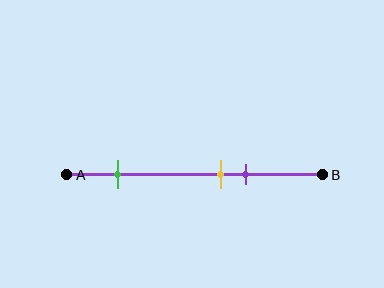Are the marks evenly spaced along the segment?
No, the marks are not evenly spaced.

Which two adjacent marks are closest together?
The yellow and purple marks are the closest adjacent pair.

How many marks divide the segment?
There are 3 marks dividing the segment.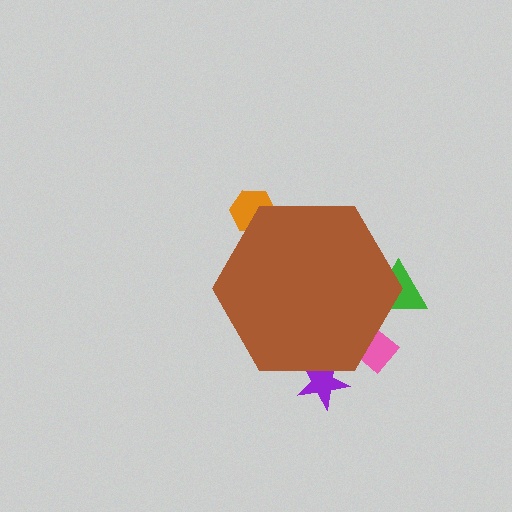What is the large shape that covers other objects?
A brown hexagon.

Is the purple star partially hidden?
Yes, the purple star is partially hidden behind the brown hexagon.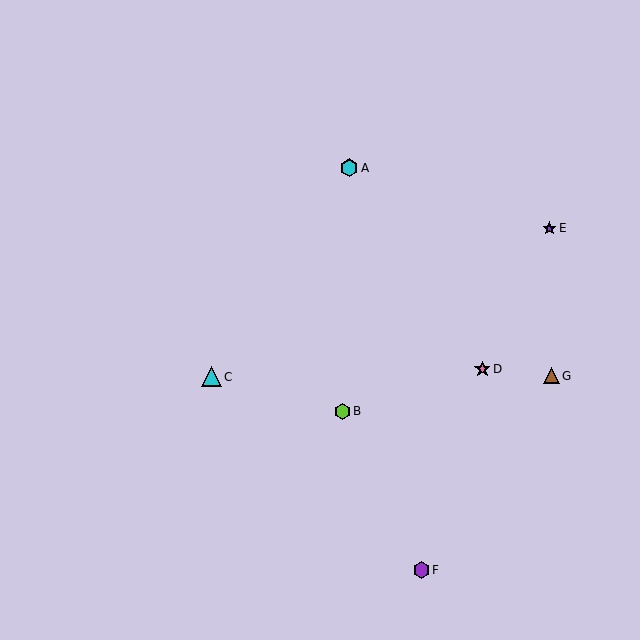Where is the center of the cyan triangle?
The center of the cyan triangle is at (211, 377).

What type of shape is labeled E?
Shape E is a purple star.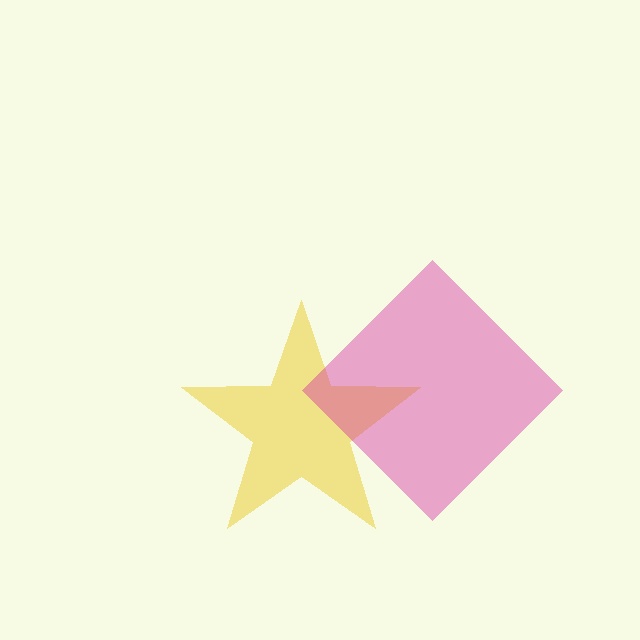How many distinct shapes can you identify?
There are 2 distinct shapes: a yellow star, a magenta diamond.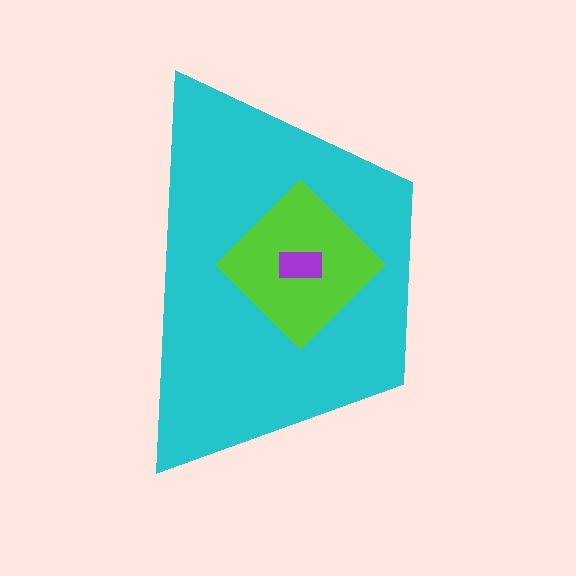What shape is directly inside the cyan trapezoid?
The lime diamond.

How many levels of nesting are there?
3.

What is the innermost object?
The purple rectangle.